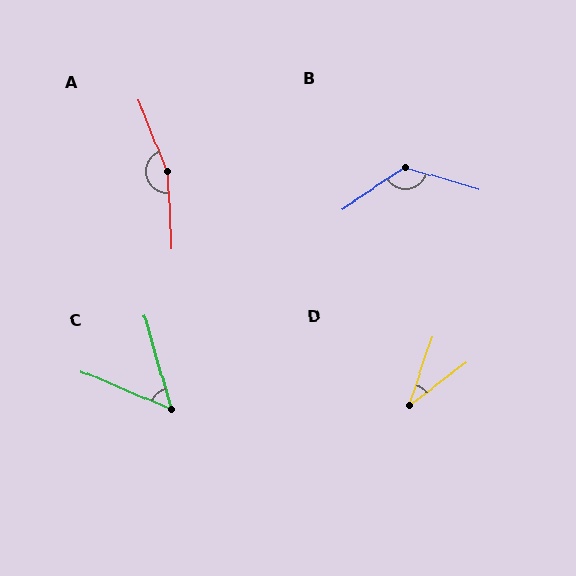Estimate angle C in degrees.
Approximately 51 degrees.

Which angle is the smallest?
D, at approximately 34 degrees.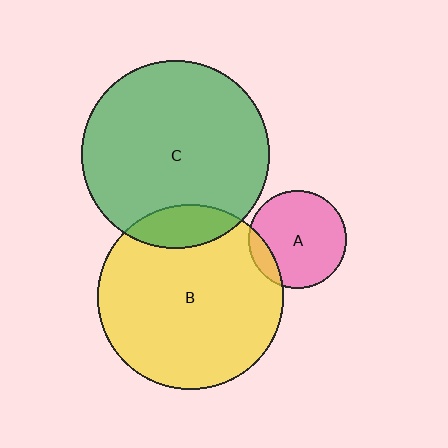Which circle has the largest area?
Circle C (green).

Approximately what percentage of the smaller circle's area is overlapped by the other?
Approximately 10%.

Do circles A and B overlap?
Yes.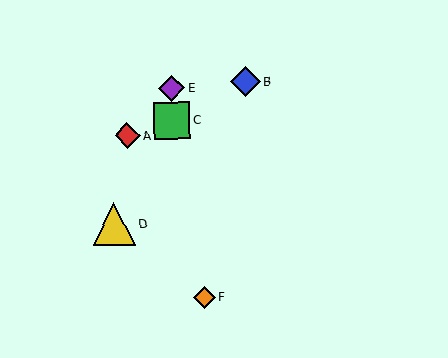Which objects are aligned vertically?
Objects C, E are aligned vertically.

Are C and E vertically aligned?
Yes, both are at x≈172.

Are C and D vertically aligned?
No, C is at x≈172 and D is at x≈114.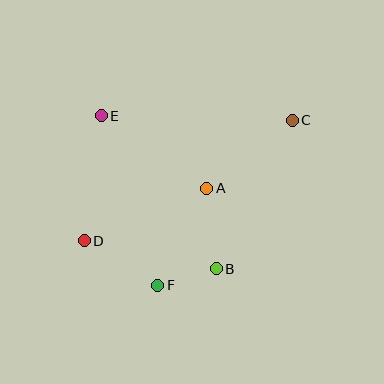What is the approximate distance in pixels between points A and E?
The distance between A and E is approximately 128 pixels.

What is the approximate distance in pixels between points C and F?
The distance between C and F is approximately 213 pixels.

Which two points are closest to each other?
Points B and F are closest to each other.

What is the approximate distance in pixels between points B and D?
The distance between B and D is approximately 135 pixels.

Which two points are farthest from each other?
Points C and D are farthest from each other.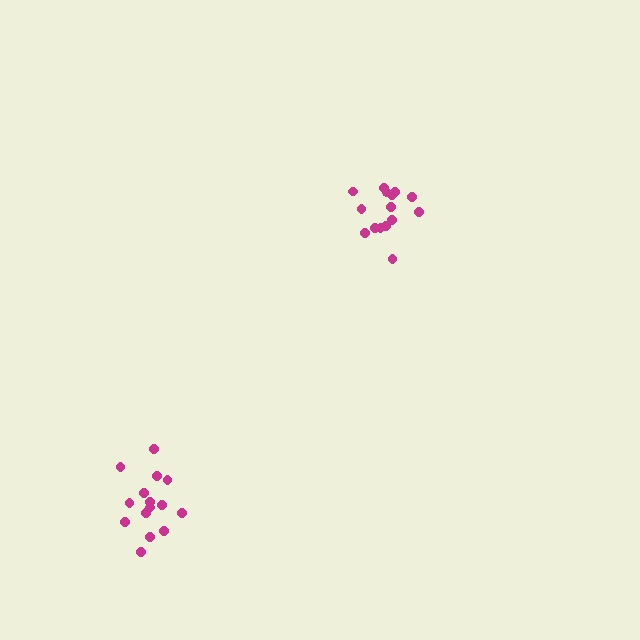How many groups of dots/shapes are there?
There are 2 groups.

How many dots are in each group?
Group 1: 15 dots, Group 2: 15 dots (30 total).